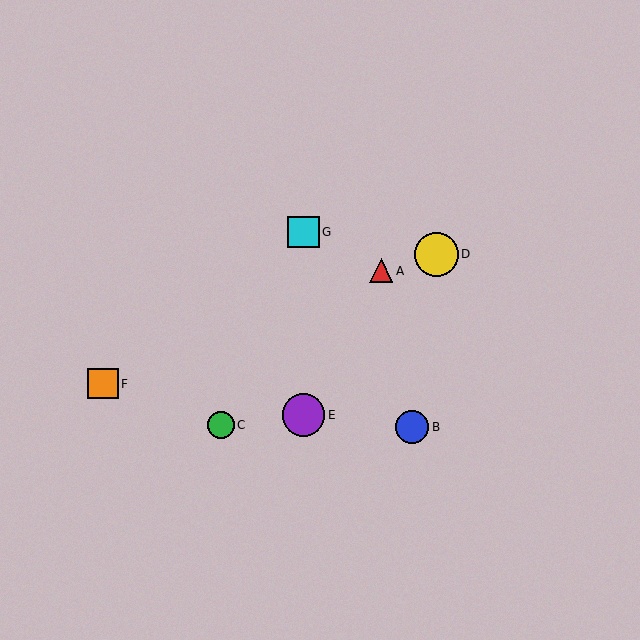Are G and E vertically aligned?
Yes, both are at x≈303.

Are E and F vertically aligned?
No, E is at x≈303 and F is at x≈103.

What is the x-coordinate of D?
Object D is at x≈436.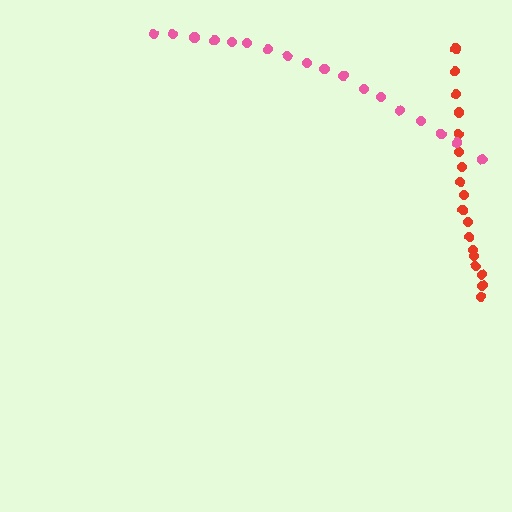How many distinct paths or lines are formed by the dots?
There are 2 distinct paths.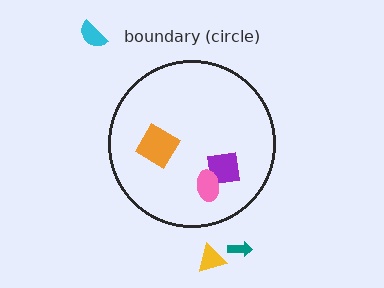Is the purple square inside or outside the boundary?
Inside.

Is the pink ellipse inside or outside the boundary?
Inside.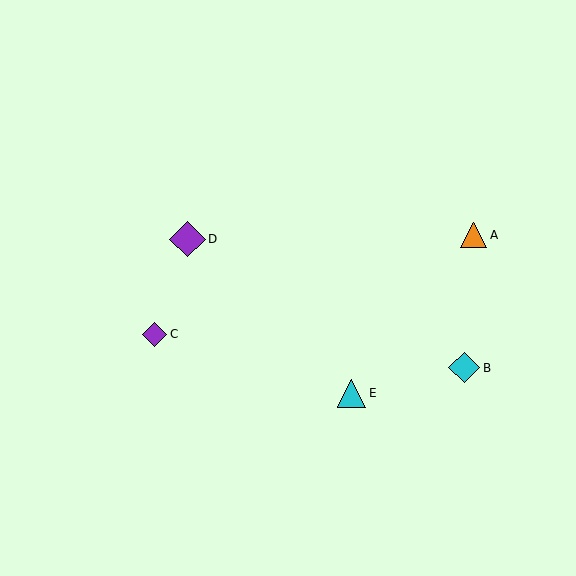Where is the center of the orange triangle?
The center of the orange triangle is at (474, 235).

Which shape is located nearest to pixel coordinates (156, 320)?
The purple diamond (labeled C) at (155, 334) is nearest to that location.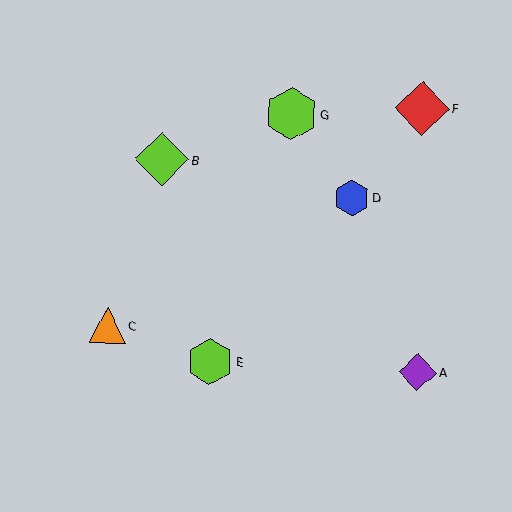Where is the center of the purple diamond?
The center of the purple diamond is at (417, 372).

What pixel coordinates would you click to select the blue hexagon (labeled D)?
Click at (352, 198) to select the blue hexagon D.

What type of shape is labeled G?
Shape G is a lime hexagon.